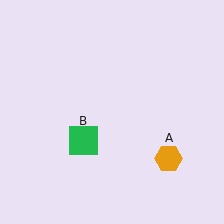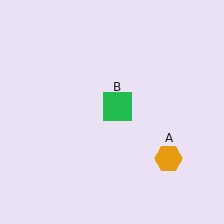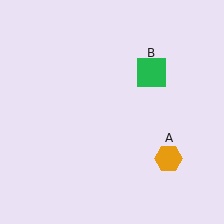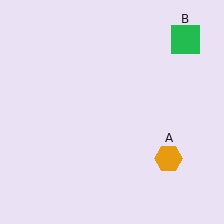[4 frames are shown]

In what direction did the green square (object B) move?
The green square (object B) moved up and to the right.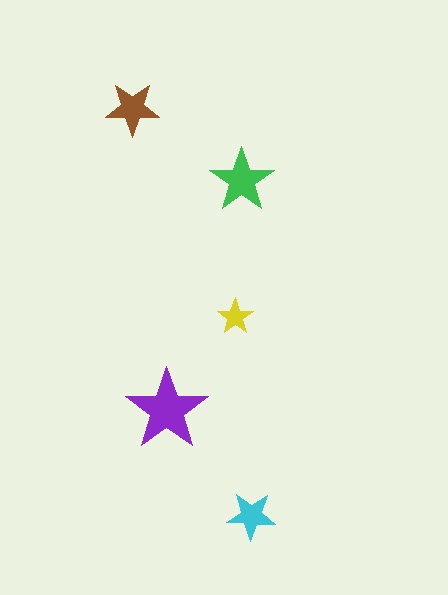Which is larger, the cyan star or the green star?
The green one.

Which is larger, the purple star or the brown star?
The purple one.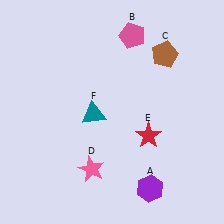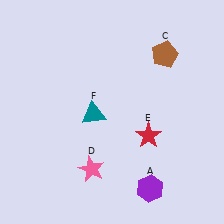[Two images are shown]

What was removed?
The pink pentagon (B) was removed in Image 2.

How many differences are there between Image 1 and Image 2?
There is 1 difference between the two images.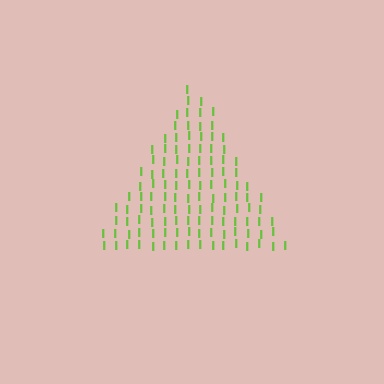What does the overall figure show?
The overall figure shows a triangle.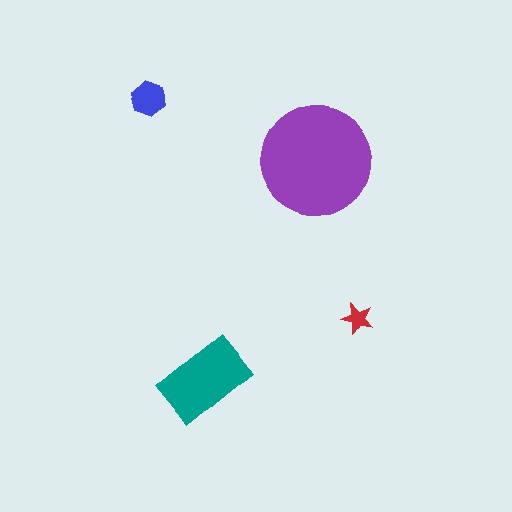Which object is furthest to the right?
The red star is rightmost.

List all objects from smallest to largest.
The red star, the blue hexagon, the teal rectangle, the purple circle.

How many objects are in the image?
There are 4 objects in the image.